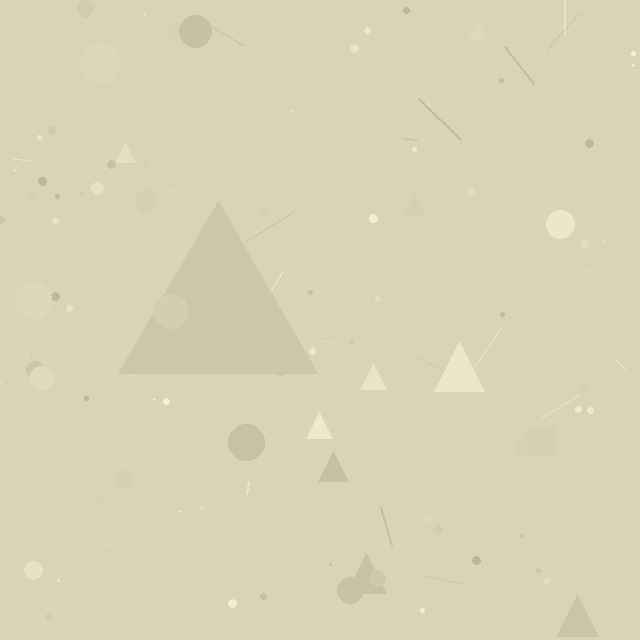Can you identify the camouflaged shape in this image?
The camouflaged shape is a triangle.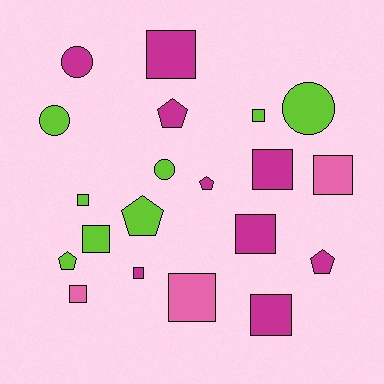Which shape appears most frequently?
Square, with 11 objects.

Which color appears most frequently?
Magenta, with 9 objects.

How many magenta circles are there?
There is 1 magenta circle.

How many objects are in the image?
There are 20 objects.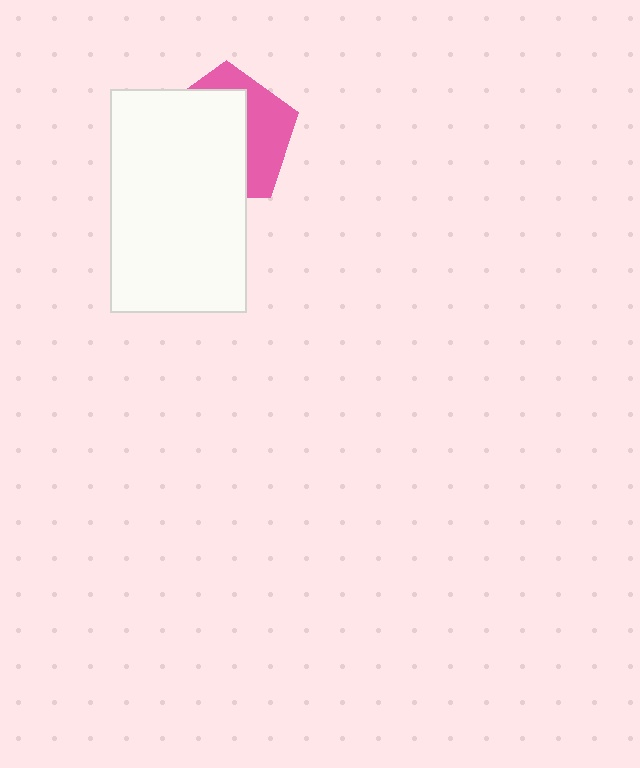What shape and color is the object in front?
The object in front is a white rectangle.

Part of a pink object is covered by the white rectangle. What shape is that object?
It is a pentagon.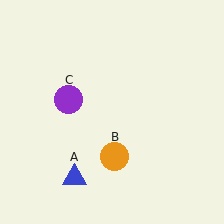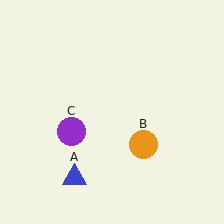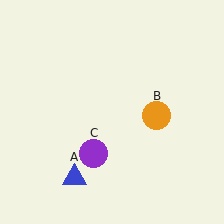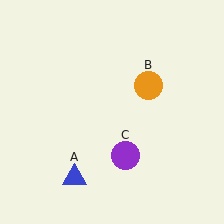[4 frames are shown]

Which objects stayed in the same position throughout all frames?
Blue triangle (object A) remained stationary.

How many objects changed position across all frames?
2 objects changed position: orange circle (object B), purple circle (object C).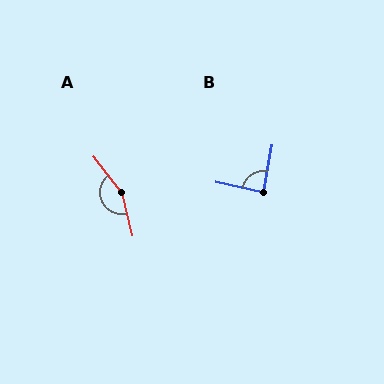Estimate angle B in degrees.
Approximately 88 degrees.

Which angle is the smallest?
B, at approximately 88 degrees.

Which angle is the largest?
A, at approximately 155 degrees.